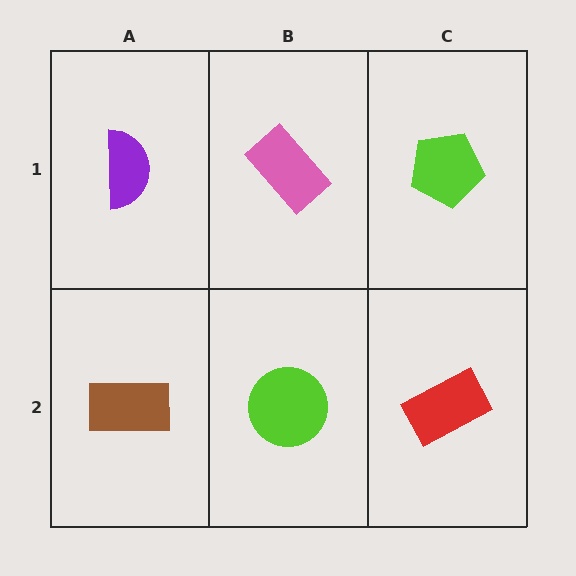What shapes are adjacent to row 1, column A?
A brown rectangle (row 2, column A), a pink rectangle (row 1, column B).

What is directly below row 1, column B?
A lime circle.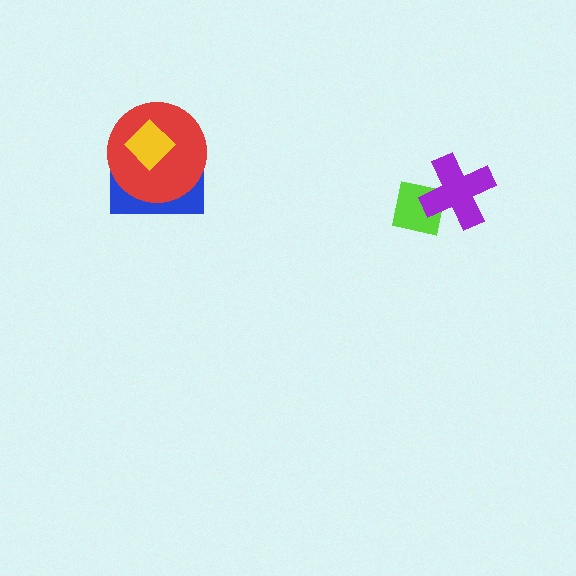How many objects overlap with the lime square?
1 object overlaps with the lime square.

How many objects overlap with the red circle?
2 objects overlap with the red circle.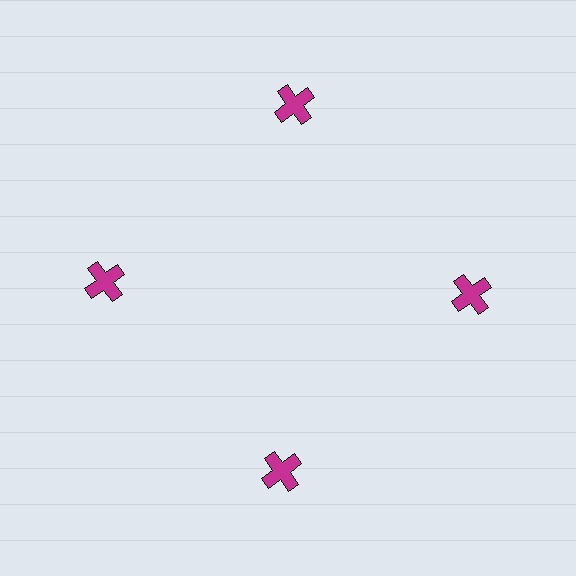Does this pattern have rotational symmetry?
Yes, this pattern has 4-fold rotational symmetry. It looks the same after rotating 90 degrees around the center.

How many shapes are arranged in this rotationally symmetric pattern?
There are 4 shapes, arranged in 4 groups of 1.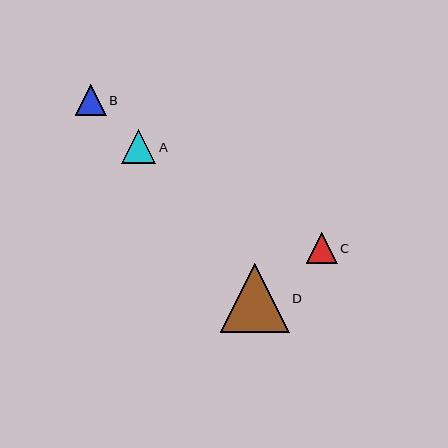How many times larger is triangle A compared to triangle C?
Triangle A is approximately 1.1 times the size of triangle C.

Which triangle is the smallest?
Triangle C is the smallest with a size of approximately 31 pixels.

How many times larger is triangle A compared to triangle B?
Triangle A is approximately 1.1 times the size of triangle B.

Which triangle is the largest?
Triangle D is the largest with a size of approximately 69 pixels.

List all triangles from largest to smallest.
From largest to smallest: D, A, B, C.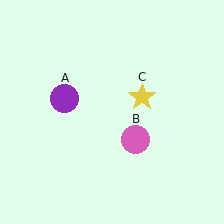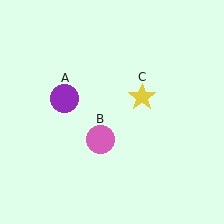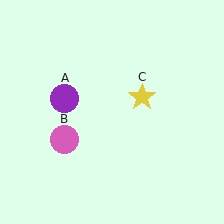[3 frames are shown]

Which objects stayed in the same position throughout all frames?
Purple circle (object A) and yellow star (object C) remained stationary.